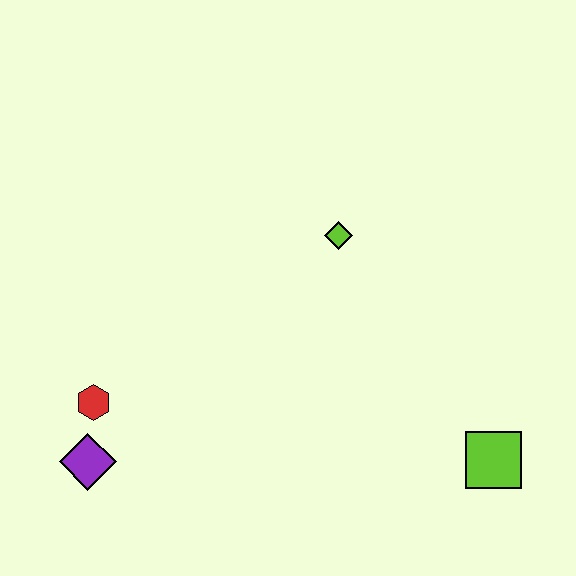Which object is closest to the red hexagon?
The purple diamond is closest to the red hexagon.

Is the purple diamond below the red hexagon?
Yes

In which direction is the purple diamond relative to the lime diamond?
The purple diamond is to the left of the lime diamond.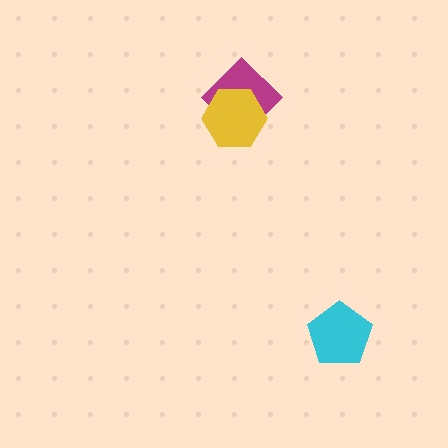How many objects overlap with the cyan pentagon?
0 objects overlap with the cyan pentagon.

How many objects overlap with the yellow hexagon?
1 object overlaps with the yellow hexagon.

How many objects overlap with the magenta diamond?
1 object overlaps with the magenta diamond.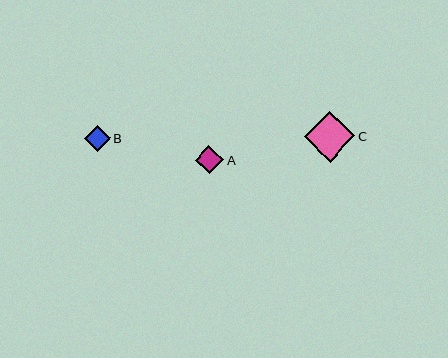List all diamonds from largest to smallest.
From largest to smallest: C, A, B.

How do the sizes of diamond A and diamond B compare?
Diamond A and diamond B are approximately the same size.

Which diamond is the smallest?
Diamond B is the smallest with a size of approximately 26 pixels.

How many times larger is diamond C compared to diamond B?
Diamond C is approximately 2.0 times the size of diamond B.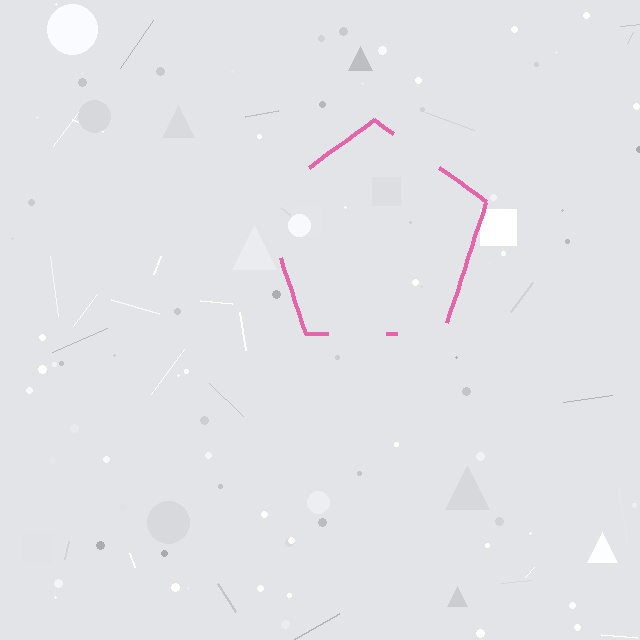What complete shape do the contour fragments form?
The contour fragments form a pentagon.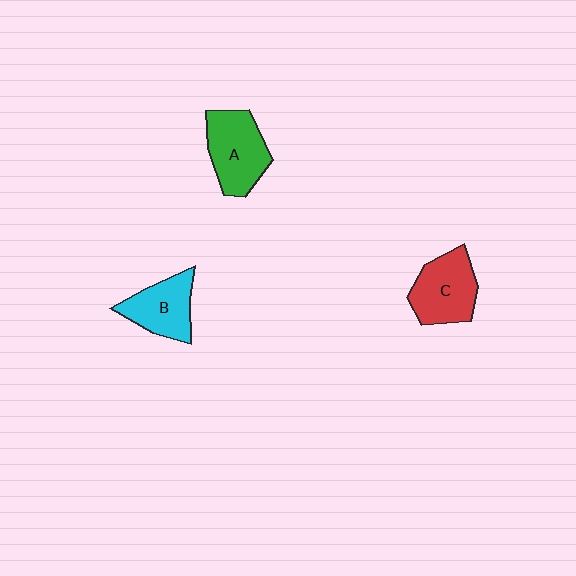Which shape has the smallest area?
Shape B (cyan).